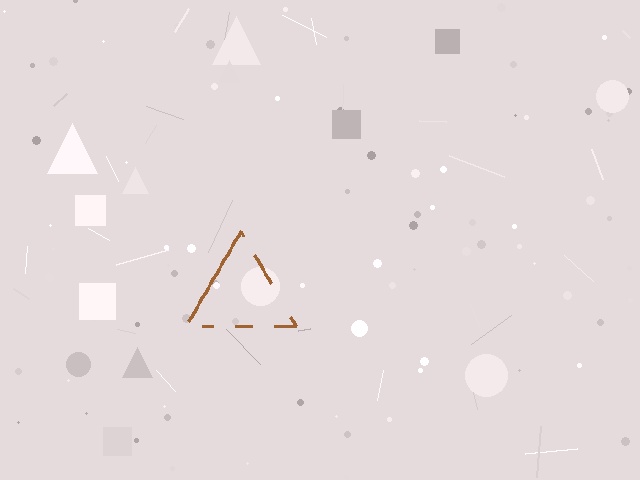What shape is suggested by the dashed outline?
The dashed outline suggests a triangle.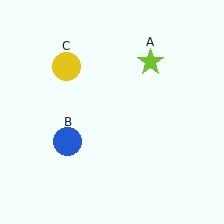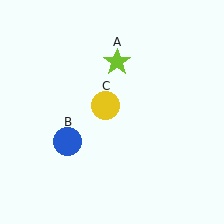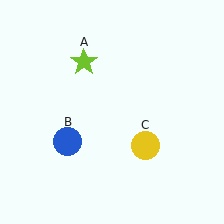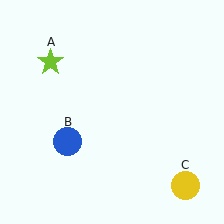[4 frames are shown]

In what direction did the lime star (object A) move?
The lime star (object A) moved left.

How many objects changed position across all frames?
2 objects changed position: lime star (object A), yellow circle (object C).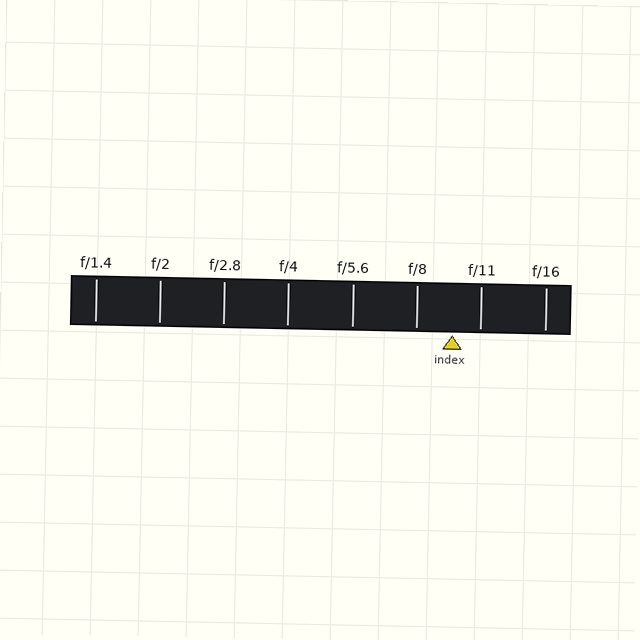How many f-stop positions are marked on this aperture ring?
There are 8 f-stop positions marked.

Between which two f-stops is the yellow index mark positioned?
The index mark is between f/8 and f/11.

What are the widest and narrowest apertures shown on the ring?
The widest aperture shown is f/1.4 and the narrowest is f/16.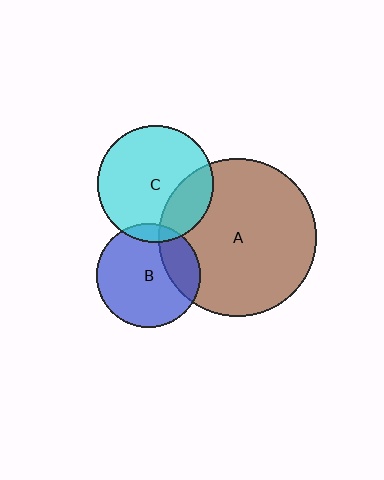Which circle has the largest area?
Circle A (brown).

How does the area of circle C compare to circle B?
Approximately 1.3 times.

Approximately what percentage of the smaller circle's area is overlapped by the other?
Approximately 25%.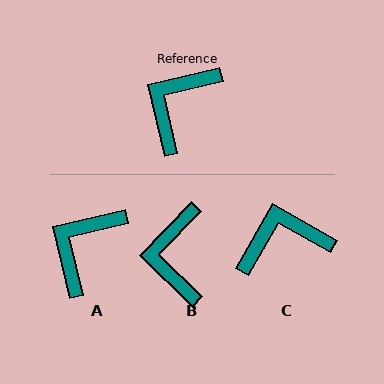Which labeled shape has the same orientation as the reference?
A.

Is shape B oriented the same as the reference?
No, it is off by about 33 degrees.